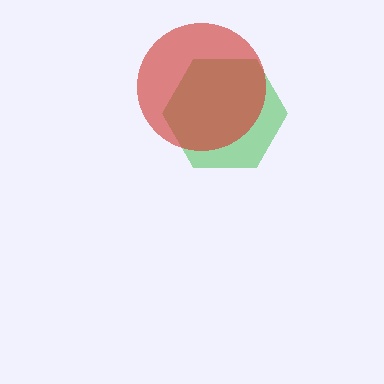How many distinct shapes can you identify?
There are 2 distinct shapes: a green hexagon, a red circle.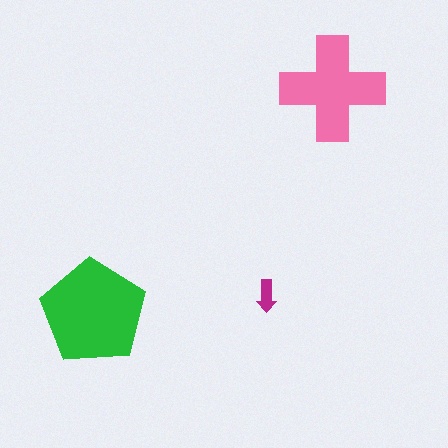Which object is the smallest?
The magenta arrow.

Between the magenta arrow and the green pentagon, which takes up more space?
The green pentagon.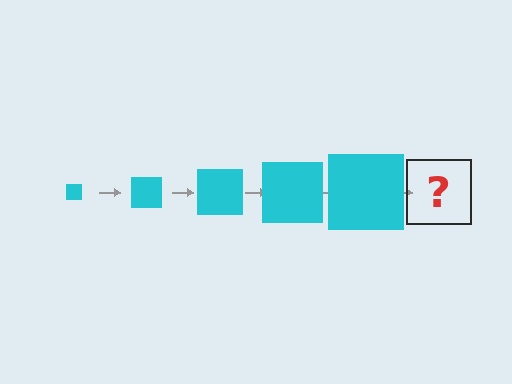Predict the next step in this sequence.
The next step is a cyan square, larger than the previous one.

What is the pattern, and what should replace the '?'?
The pattern is that the square gets progressively larger each step. The '?' should be a cyan square, larger than the previous one.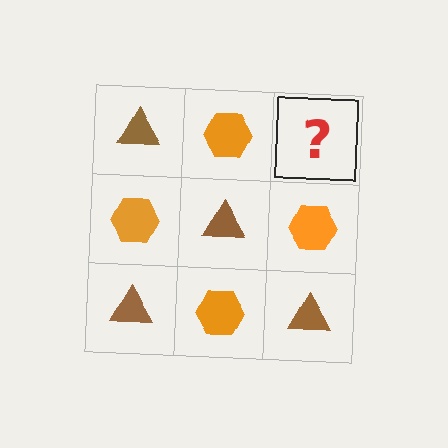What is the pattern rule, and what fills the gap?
The rule is that it alternates brown triangle and orange hexagon in a checkerboard pattern. The gap should be filled with a brown triangle.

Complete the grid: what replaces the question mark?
The question mark should be replaced with a brown triangle.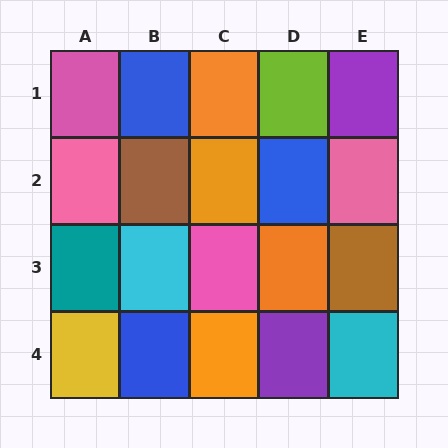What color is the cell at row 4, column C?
Orange.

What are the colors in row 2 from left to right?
Pink, brown, orange, blue, pink.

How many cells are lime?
1 cell is lime.